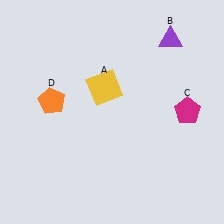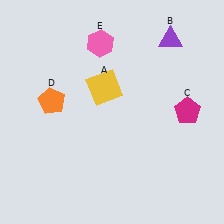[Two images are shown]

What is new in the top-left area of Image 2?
A pink hexagon (E) was added in the top-left area of Image 2.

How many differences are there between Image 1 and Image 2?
There is 1 difference between the two images.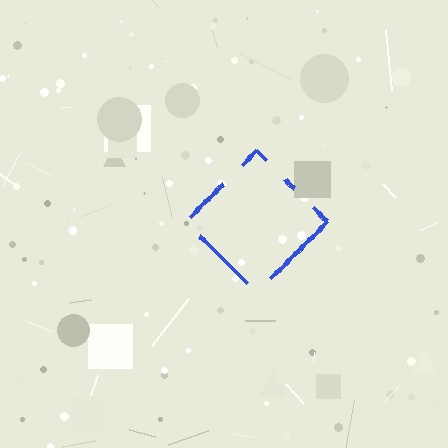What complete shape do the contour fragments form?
The contour fragments form a diamond.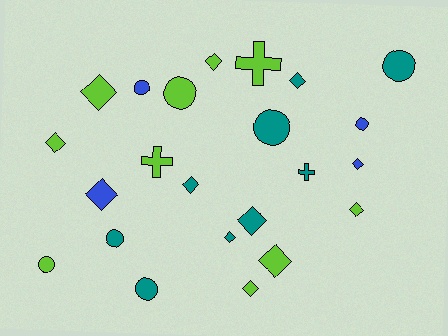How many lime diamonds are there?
There are 6 lime diamonds.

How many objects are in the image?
There are 23 objects.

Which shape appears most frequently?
Diamond, with 12 objects.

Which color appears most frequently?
Lime, with 10 objects.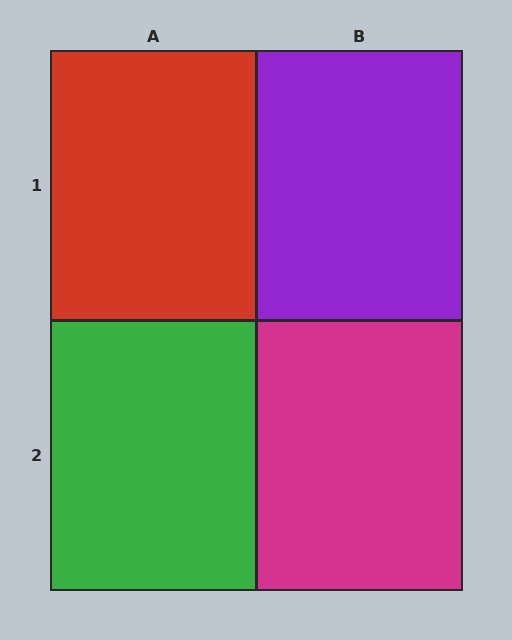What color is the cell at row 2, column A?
Green.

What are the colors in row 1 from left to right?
Red, purple.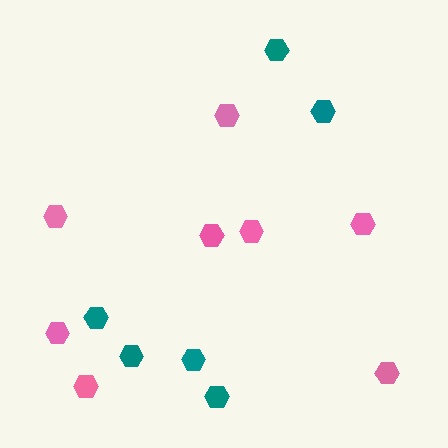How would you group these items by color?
There are 2 groups: one group of pink hexagons (8) and one group of teal hexagons (6).